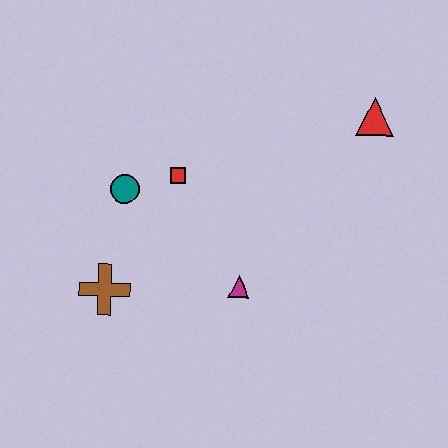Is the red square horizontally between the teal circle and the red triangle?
Yes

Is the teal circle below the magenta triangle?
No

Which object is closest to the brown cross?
The teal circle is closest to the brown cross.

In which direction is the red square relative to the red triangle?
The red square is to the left of the red triangle.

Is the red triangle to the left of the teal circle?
No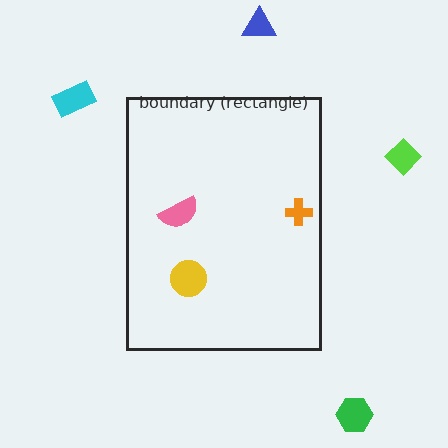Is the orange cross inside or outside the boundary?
Inside.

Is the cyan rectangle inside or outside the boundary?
Outside.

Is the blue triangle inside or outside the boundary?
Outside.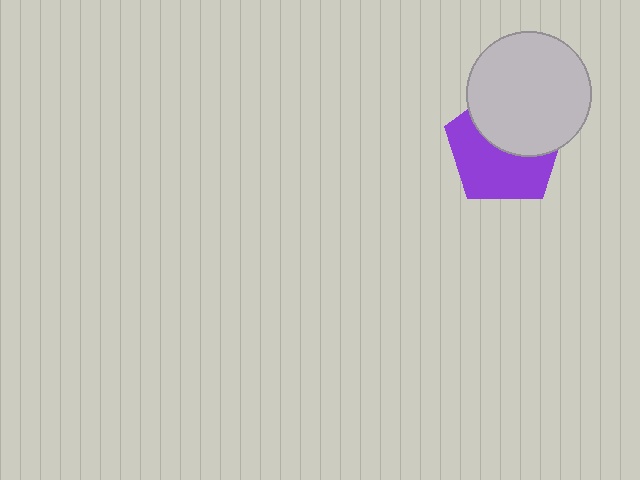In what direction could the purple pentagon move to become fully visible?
The purple pentagon could move down. That would shift it out from behind the light gray circle entirely.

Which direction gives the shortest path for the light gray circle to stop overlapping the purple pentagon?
Moving up gives the shortest separation.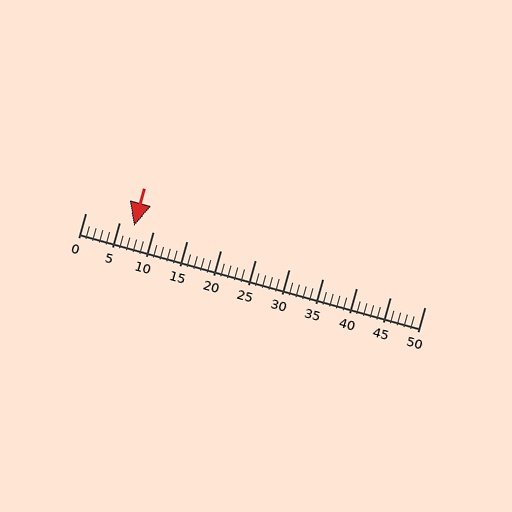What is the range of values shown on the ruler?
The ruler shows values from 0 to 50.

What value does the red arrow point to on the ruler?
The red arrow points to approximately 7.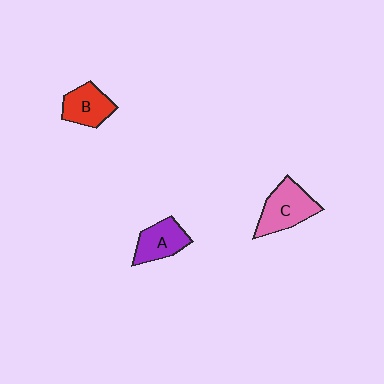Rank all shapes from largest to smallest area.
From largest to smallest: C (pink), A (purple), B (red).